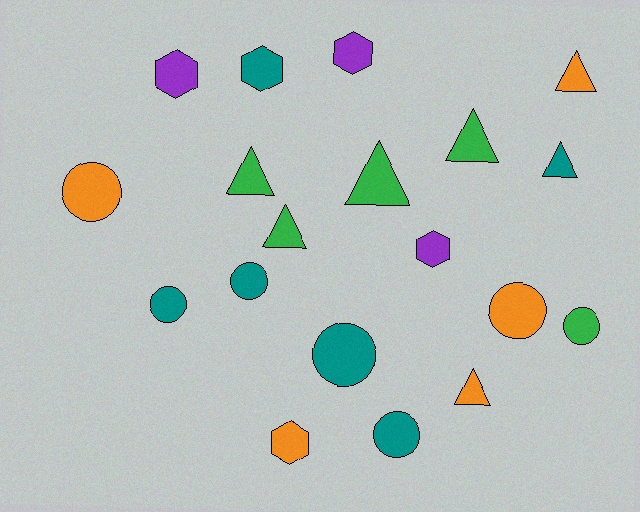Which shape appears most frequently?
Circle, with 7 objects.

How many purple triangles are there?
There are no purple triangles.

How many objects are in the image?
There are 19 objects.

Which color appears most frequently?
Teal, with 6 objects.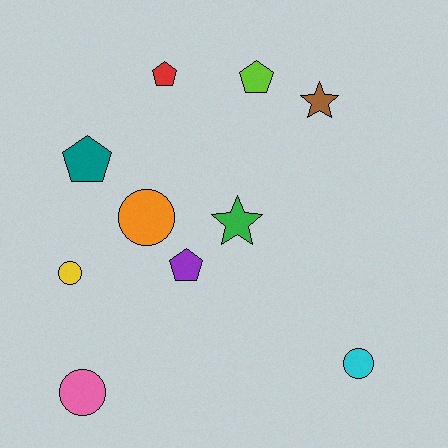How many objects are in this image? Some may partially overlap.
There are 10 objects.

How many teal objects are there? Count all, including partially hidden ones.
There is 1 teal object.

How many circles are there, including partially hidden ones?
There are 4 circles.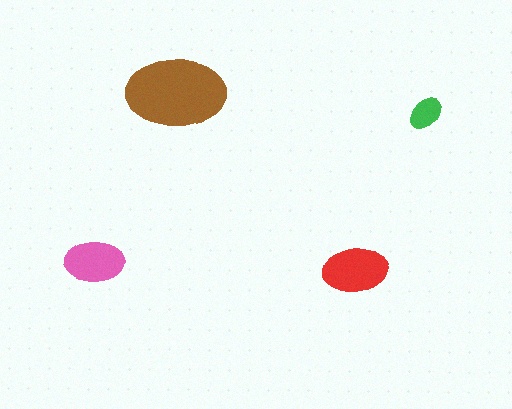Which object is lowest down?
The red ellipse is bottommost.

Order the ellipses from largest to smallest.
the brown one, the red one, the pink one, the green one.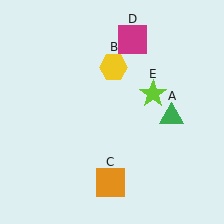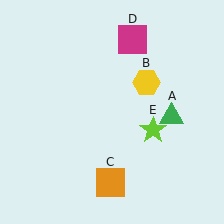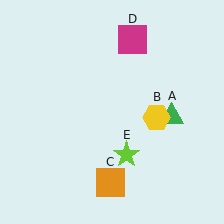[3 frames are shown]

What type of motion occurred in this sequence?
The yellow hexagon (object B), lime star (object E) rotated clockwise around the center of the scene.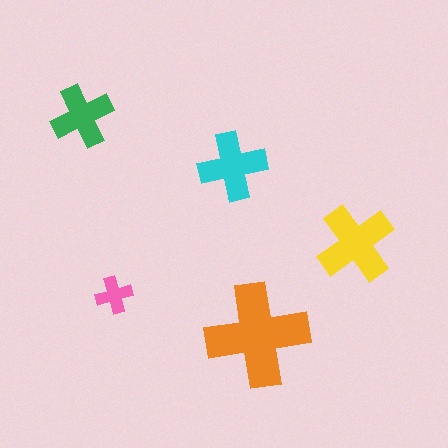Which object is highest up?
The green cross is topmost.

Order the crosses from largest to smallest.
the orange one, the yellow one, the cyan one, the green one, the pink one.